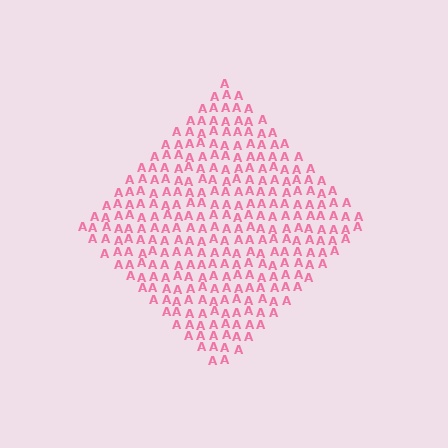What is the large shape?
The large shape is a diamond.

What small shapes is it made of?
It is made of small letter A's.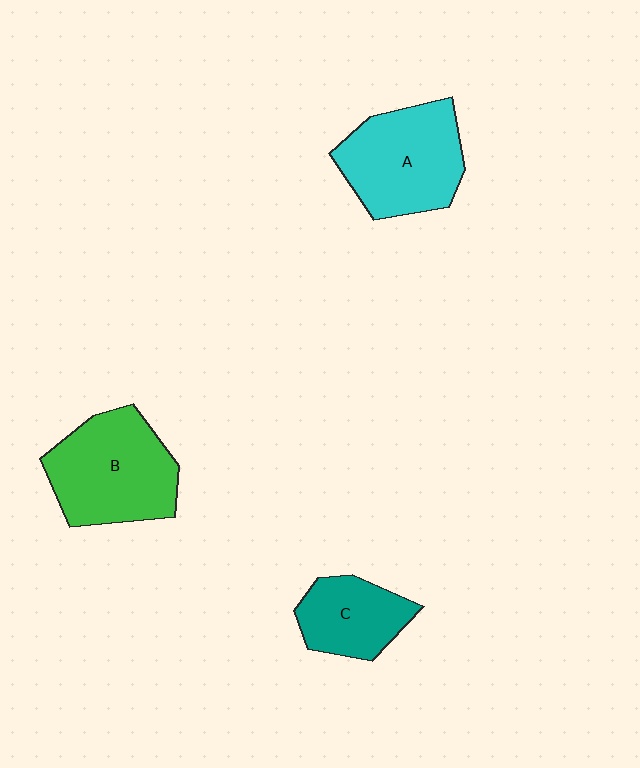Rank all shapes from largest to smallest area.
From largest to smallest: B (green), A (cyan), C (teal).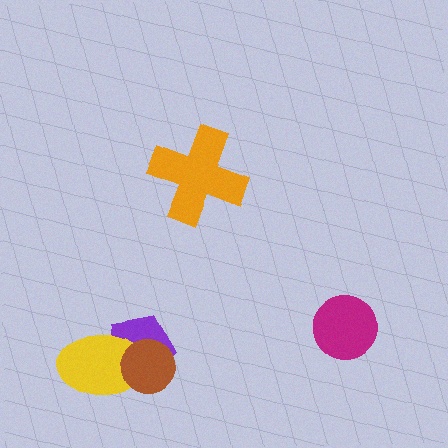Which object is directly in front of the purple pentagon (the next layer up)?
The yellow ellipse is directly in front of the purple pentagon.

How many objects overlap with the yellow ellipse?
2 objects overlap with the yellow ellipse.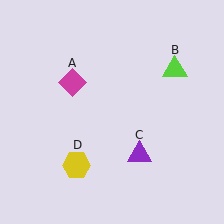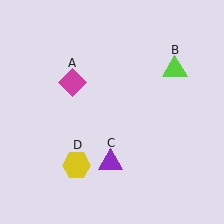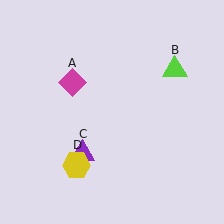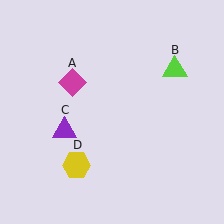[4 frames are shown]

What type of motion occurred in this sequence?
The purple triangle (object C) rotated clockwise around the center of the scene.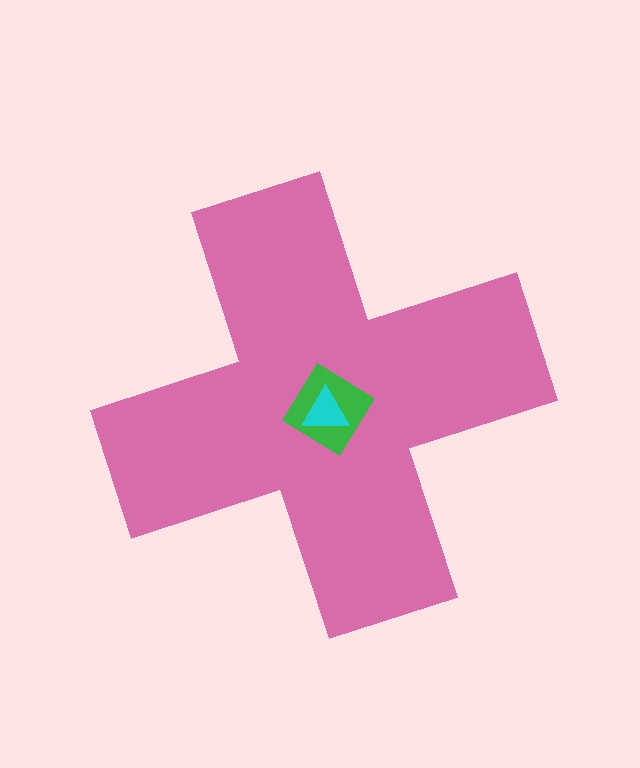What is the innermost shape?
The cyan triangle.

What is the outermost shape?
The pink cross.